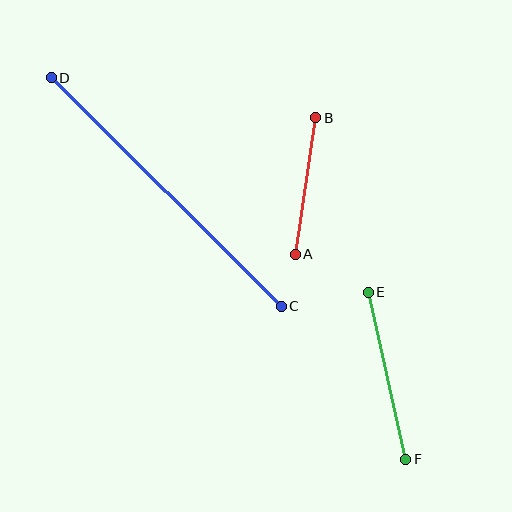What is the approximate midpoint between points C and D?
The midpoint is at approximately (166, 192) pixels.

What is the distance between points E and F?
The distance is approximately 171 pixels.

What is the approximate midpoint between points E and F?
The midpoint is at approximately (387, 376) pixels.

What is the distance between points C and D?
The distance is approximately 324 pixels.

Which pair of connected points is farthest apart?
Points C and D are farthest apart.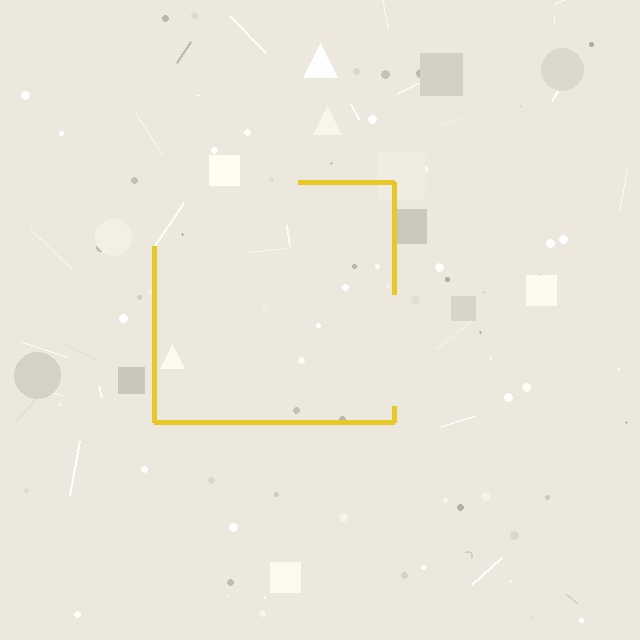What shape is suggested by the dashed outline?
The dashed outline suggests a square.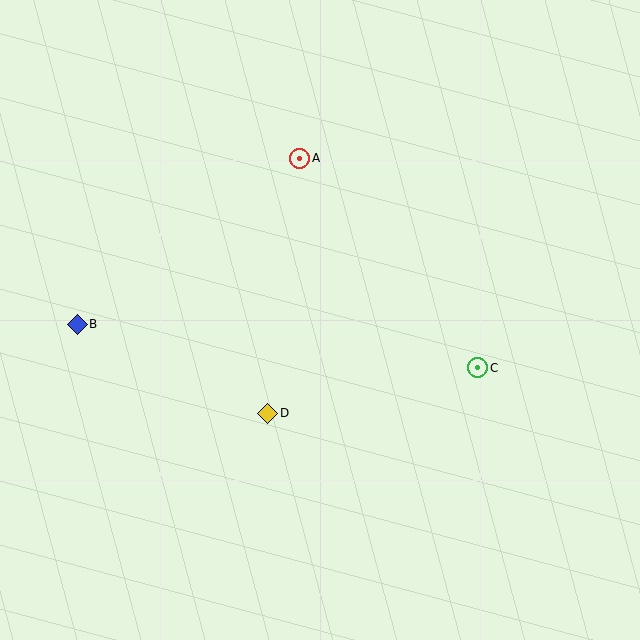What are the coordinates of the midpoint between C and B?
The midpoint between C and B is at (277, 346).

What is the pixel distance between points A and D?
The distance between A and D is 257 pixels.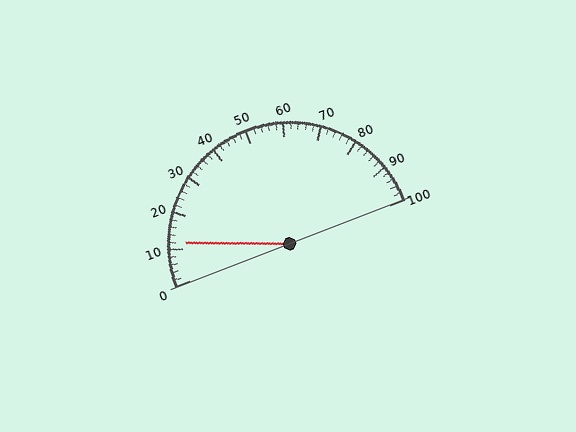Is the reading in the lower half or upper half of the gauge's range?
The reading is in the lower half of the range (0 to 100).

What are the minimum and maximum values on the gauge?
The gauge ranges from 0 to 100.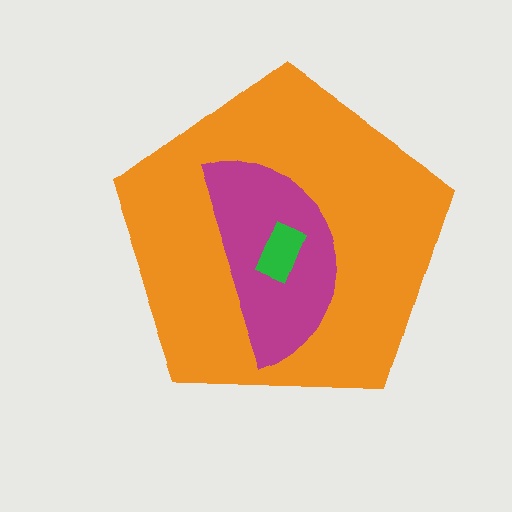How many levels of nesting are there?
3.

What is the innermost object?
The green rectangle.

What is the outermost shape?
The orange pentagon.